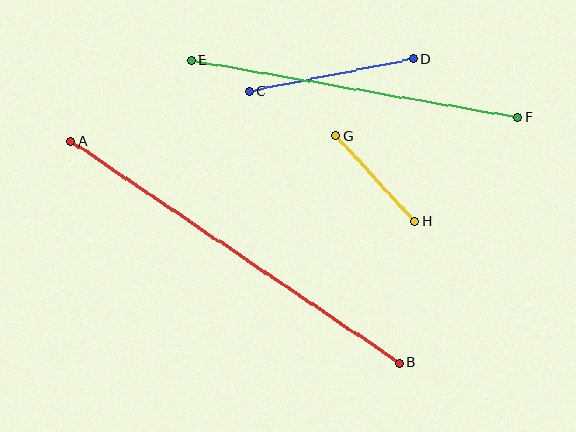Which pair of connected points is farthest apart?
Points A and B are farthest apart.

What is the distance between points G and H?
The distance is approximately 116 pixels.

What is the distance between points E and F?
The distance is approximately 332 pixels.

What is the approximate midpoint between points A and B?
The midpoint is at approximately (235, 252) pixels.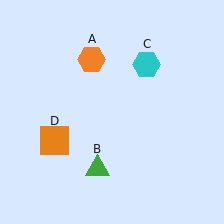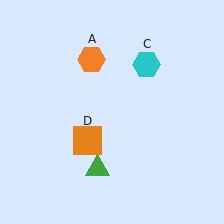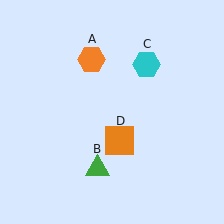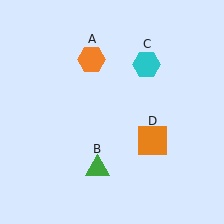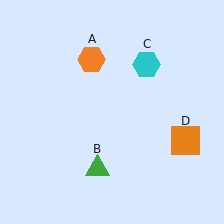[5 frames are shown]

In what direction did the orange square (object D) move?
The orange square (object D) moved right.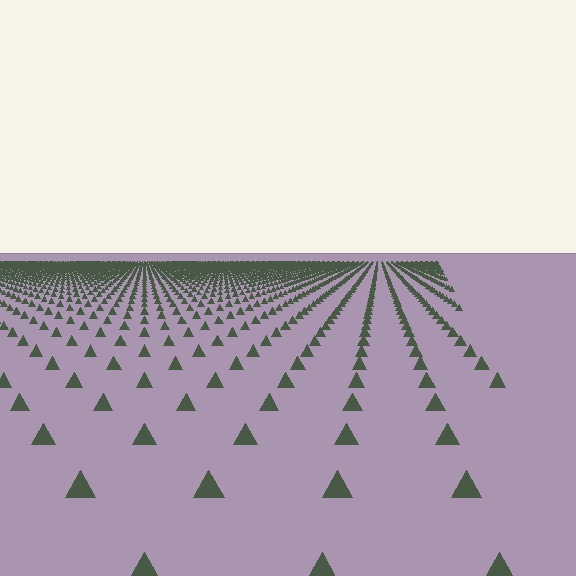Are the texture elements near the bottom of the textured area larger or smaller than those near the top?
Larger. Near the bottom, elements are closer to the viewer and appear at a bigger on-screen size.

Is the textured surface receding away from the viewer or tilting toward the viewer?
The surface is receding away from the viewer. Texture elements get smaller and denser toward the top.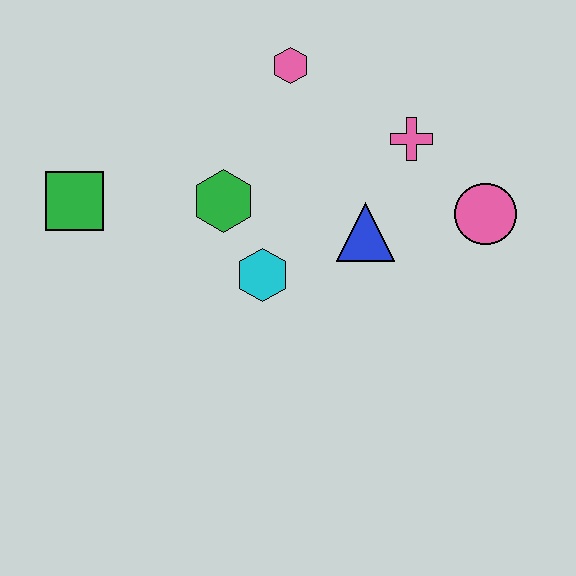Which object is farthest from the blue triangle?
The green square is farthest from the blue triangle.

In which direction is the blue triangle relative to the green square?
The blue triangle is to the right of the green square.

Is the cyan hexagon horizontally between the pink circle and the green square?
Yes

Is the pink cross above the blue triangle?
Yes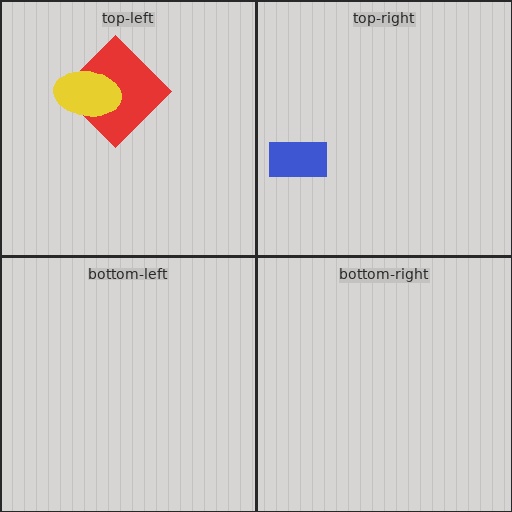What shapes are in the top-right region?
The blue rectangle.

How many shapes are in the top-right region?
1.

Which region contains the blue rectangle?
The top-right region.